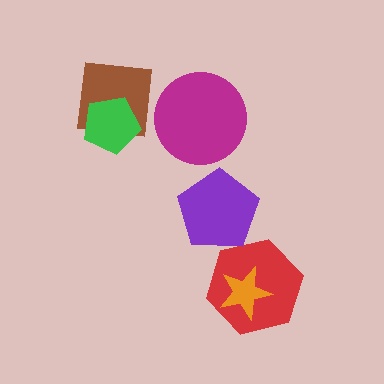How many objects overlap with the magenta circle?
0 objects overlap with the magenta circle.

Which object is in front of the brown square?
The green pentagon is in front of the brown square.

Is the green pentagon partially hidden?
No, no other shape covers it.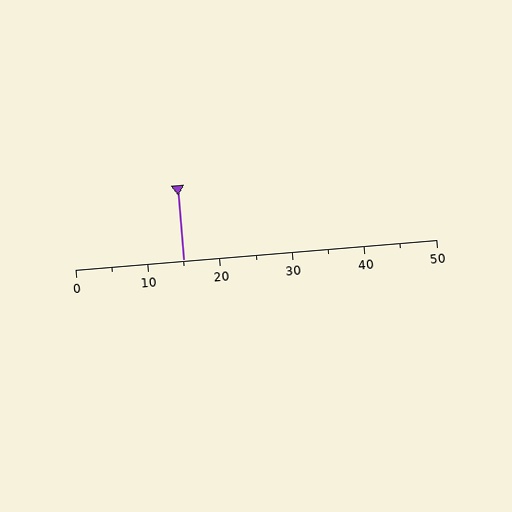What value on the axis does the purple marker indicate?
The marker indicates approximately 15.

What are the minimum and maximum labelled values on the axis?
The axis runs from 0 to 50.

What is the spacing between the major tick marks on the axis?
The major ticks are spaced 10 apart.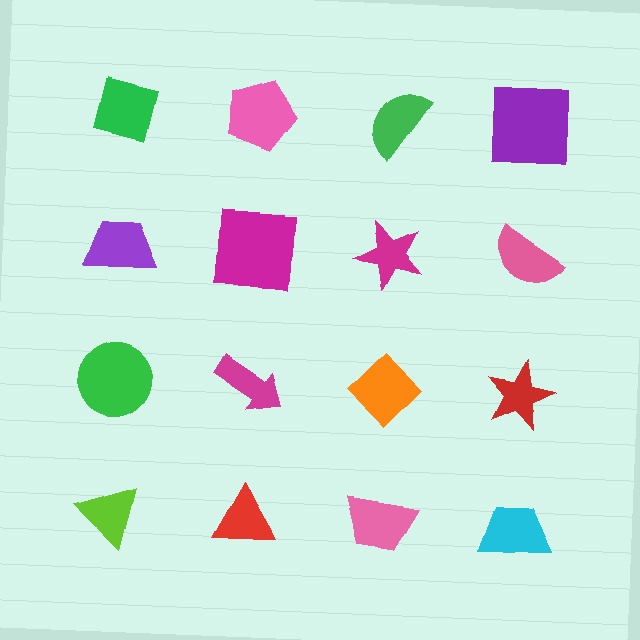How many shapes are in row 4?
4 shapes.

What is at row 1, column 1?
A green square.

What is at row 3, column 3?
An orange diamond.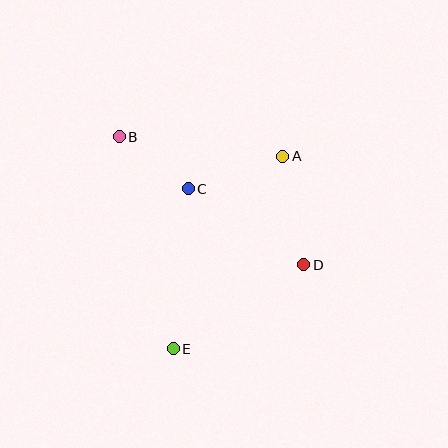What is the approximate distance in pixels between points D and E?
The distance between D and E is approximately 155 pixels.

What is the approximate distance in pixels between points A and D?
The distance between A and D is approximately 111 pixels.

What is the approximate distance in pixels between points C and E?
The distance between C and E is approximately 161 pixels.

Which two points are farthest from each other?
Points B and D are farthest from each other.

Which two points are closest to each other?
Points B and C are closest to each other.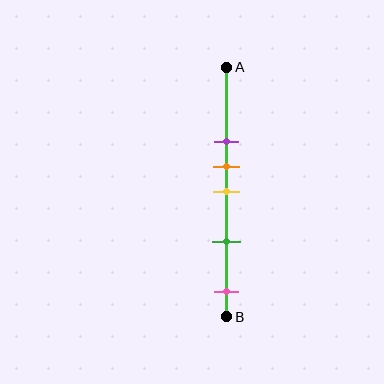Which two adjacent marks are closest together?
The orange and yellow marks are the closest adjacent pair.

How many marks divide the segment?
There are 5 marks dividing the segment.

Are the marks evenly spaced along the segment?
No, the marks are not evenly spaced.